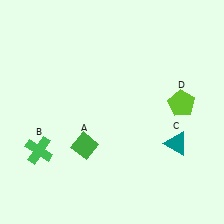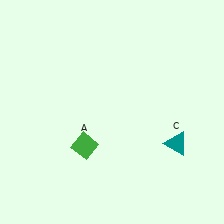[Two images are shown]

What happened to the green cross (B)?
The green cross (B) was removed in Image 2. It was in the bottom-left area of Image 1.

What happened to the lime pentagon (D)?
The lime pentagon (D) was removed in Image 2. It was in the top-right area of Image 1.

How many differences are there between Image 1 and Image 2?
There are 2 differences between the two images.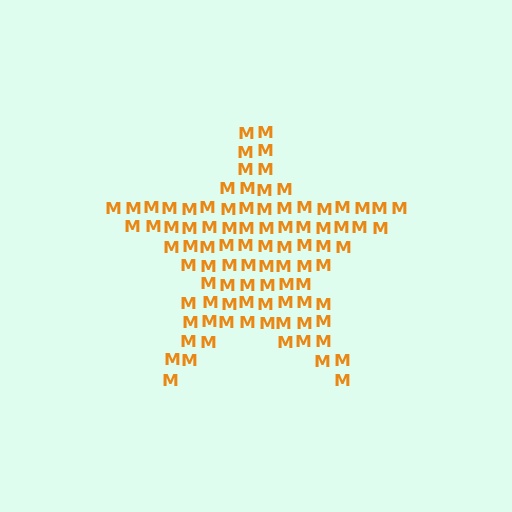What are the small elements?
The small elements are letter M's.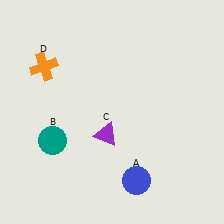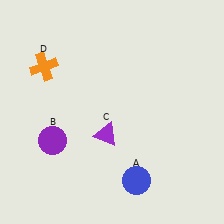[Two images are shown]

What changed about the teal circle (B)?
In Image 1, B is teal. In Image 2, it changed to purple.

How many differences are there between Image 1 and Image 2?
There is 1 difference between the two images.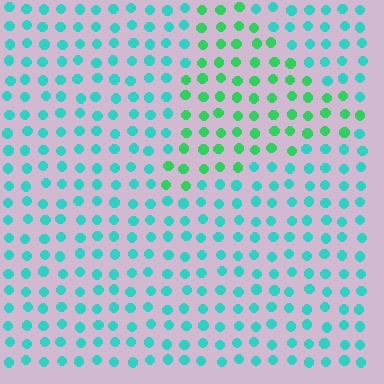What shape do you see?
I see a triangle.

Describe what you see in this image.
The image is filled with small cyan elements in a uniform arrangement. A triangle-shaped region is visible where the elements are tinted to a slightly different hue, forming a subtle color boundary.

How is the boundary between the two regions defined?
The boundary is defined purely by a slight shift in hue (about 38 degrees). Spacing, size, and orientation are identical on both sides.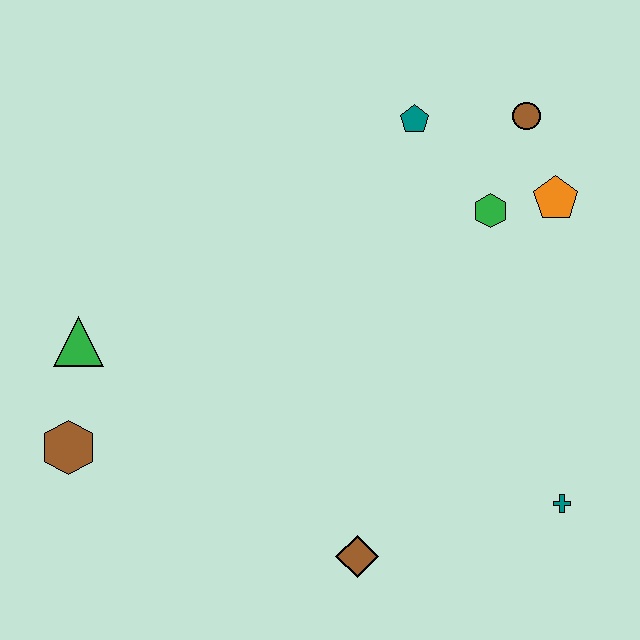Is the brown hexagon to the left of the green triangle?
Yes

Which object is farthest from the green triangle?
The teal cross is farthest from the green triangle.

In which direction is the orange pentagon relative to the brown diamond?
The orange pentagon is above the brown diamond.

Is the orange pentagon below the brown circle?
Yes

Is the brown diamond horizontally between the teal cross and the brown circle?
No